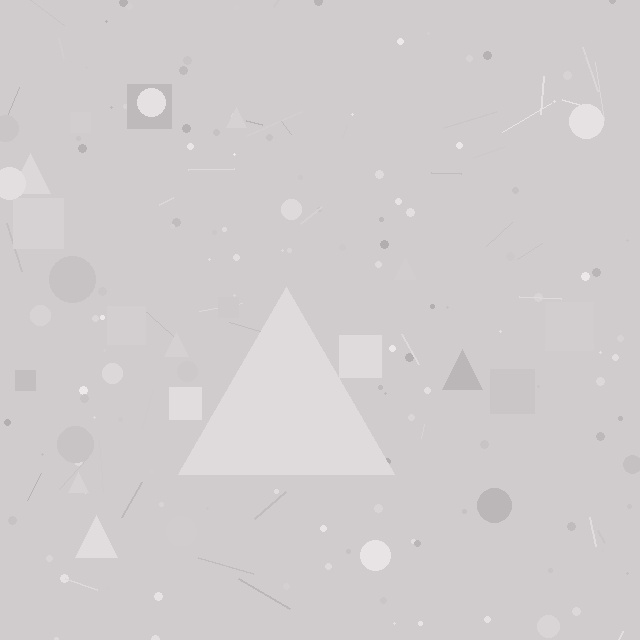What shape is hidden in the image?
A triangle is hidden in the image.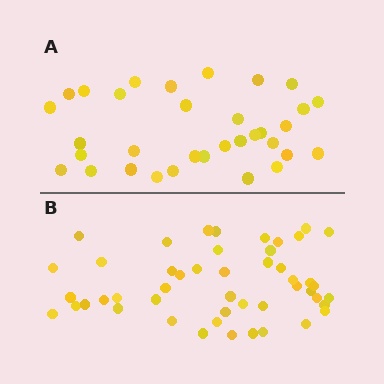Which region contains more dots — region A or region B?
Region B (the bottom region) has more dots.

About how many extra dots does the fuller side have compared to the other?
Region B has approximately 15 more dots than region A.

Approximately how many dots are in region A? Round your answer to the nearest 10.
About 30 dots. (The exact count is 33, which rounds to 30.)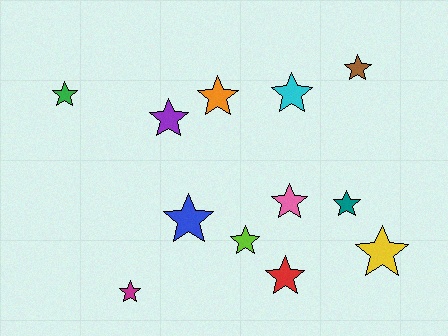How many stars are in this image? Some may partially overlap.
There are 12 stars.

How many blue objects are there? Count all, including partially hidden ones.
There is 1 blue object.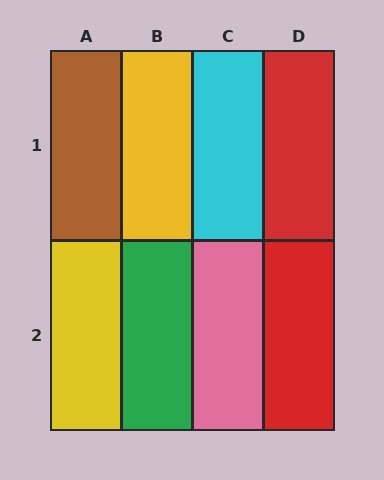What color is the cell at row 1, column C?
Cyan.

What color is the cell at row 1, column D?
Red.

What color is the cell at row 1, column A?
Brown.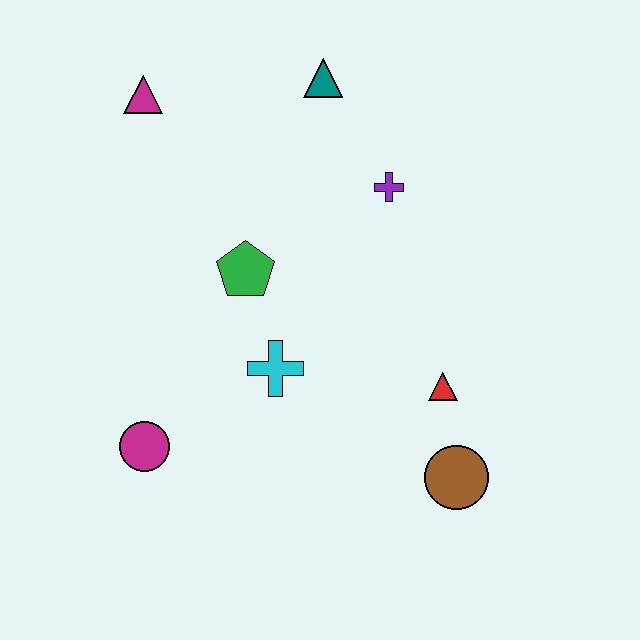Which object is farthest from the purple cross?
The magenta circle is farthest from the purple cross.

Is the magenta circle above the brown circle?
Yes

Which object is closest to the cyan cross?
The green pentagon is closest to the cyan cross.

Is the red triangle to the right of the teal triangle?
Yes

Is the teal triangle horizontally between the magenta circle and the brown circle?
Yes